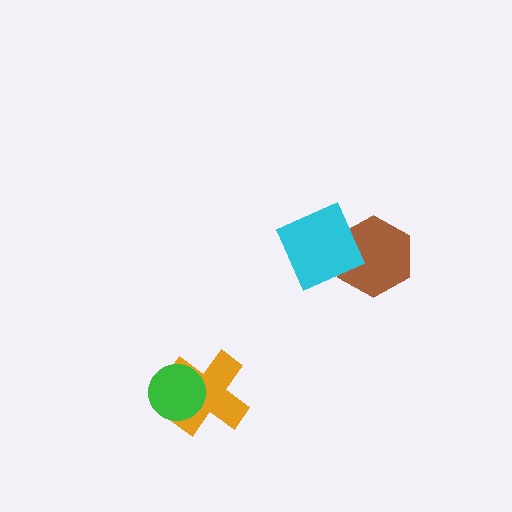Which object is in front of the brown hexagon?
The cyan diamond is in front of the brown hexagon.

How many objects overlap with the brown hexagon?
1 object overlaps with the brown hexagon.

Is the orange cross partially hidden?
Yes, it is partially covered by another shape.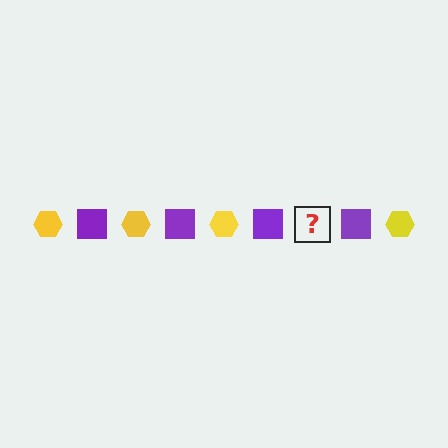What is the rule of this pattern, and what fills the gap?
The rule is that the pattern alternates between yellow hexagon and purple square. The gap should be filled with a yellow hexagon.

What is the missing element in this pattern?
The missing element is a yellow hexagon.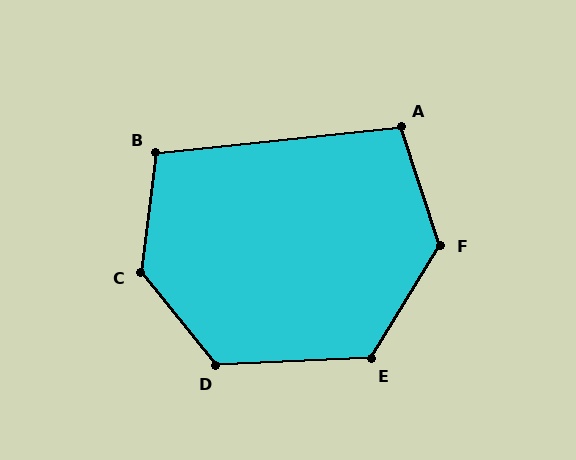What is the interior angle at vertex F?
Approximately 130 degrees (obtuse).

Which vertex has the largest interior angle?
C, at approximately 134 degrees.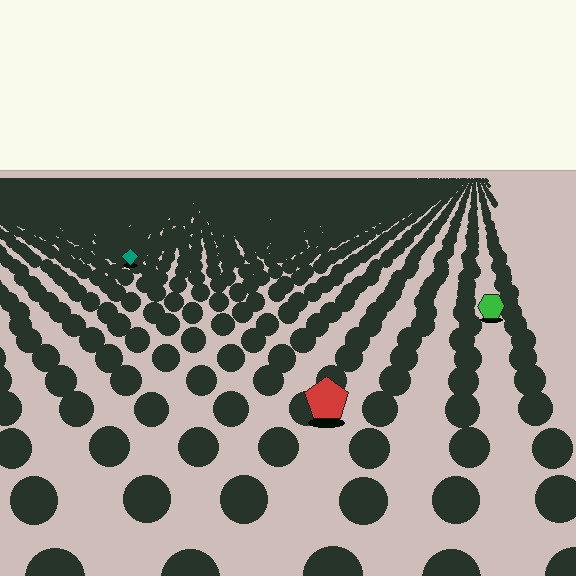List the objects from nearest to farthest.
From nearest to farthest: the red pentagon, the green hexagon, the teal diamond.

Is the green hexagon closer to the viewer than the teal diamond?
Yes. The green hexagon is closer — you can tell from the texture gradient: the ground texture is coarser near it.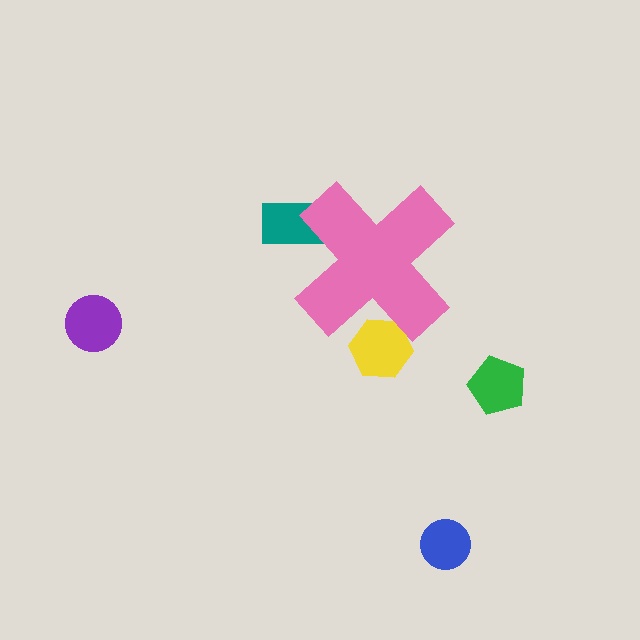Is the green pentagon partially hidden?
No, the green pentagon is fully visible.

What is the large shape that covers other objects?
A pink cross.